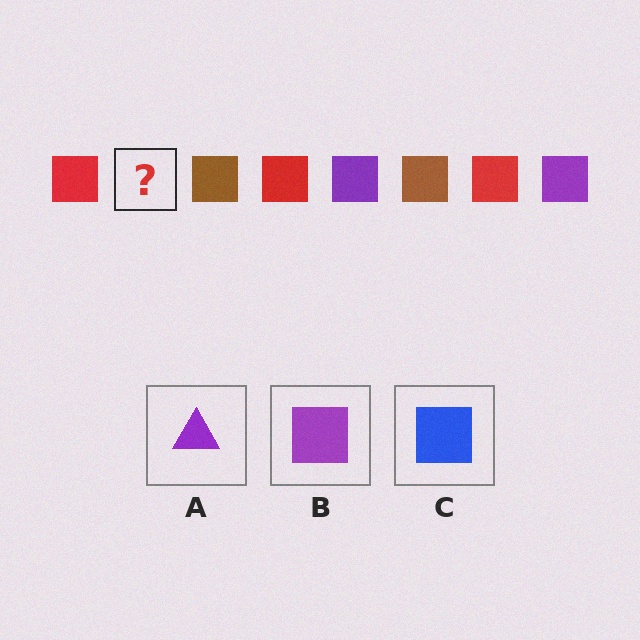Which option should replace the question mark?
Option B.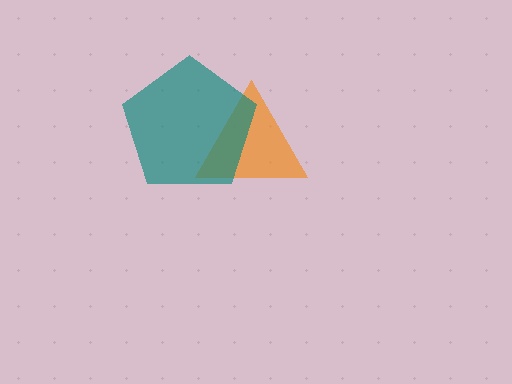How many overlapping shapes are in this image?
There are 2 overlapping shapes in the image.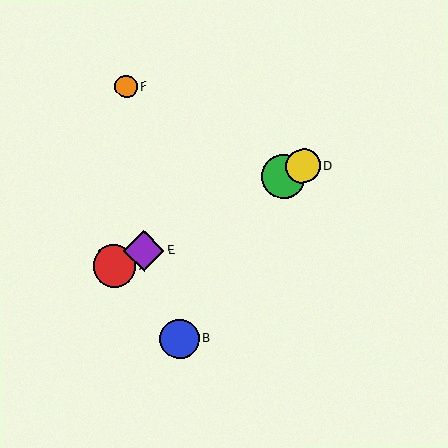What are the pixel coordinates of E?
Object E is at (144, 251).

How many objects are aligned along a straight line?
4 objects (A, C, D, E) are aligned along a straight line.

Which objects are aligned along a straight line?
Objects A, C, D, E are aligned along a straight line.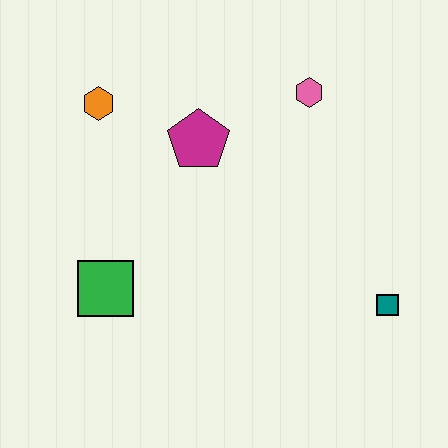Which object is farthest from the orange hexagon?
The teal square is farthest from the orange hexagon.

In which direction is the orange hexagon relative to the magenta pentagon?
The orange hexagon is to the left of the magenta pentagon.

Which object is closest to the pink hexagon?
The magenta pentagon is closest to the pink hexagon.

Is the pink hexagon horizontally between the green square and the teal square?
Yes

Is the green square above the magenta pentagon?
No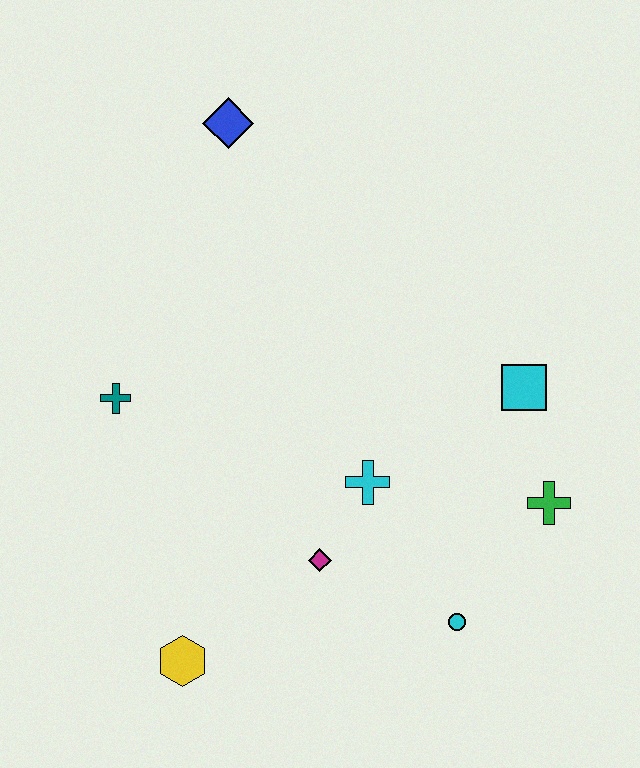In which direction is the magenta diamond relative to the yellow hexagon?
The magenta diamond is to the right of the yellow hexagon.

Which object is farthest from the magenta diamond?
The blue diamond is farthest from the magenta diamond.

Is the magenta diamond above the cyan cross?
No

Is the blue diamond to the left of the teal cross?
No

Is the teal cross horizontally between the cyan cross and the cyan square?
No